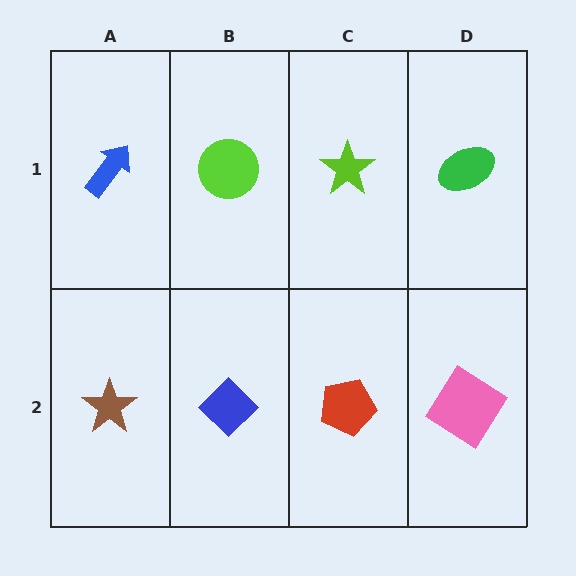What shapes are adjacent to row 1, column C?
A red pentagon (row 2, column C), a lime circle (row 1, column B), a green ellipse (row 1, column D).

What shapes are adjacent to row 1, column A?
A brown star (row 2, column A), a lime circle (row 1, column B).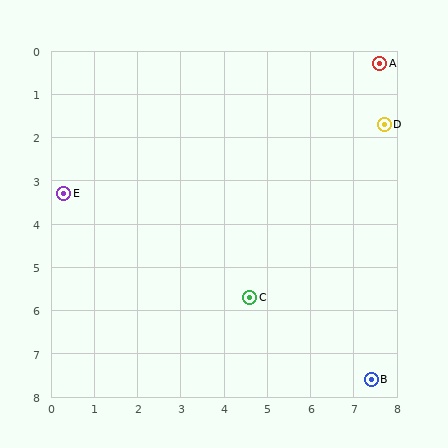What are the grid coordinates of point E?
Point E is at approximately (0.3, 3.3).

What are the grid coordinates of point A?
Point A is at approximately (7.6, 0.3).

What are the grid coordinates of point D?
Point D is at approximately (7.7, 1.7).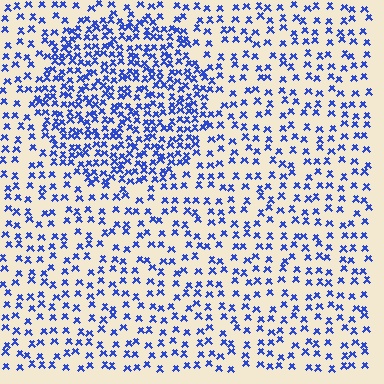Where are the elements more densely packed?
The elements are more densely packed inside the circle boundary.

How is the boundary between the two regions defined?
The boundary is defined by a change in element density (approximately 2.1x ratio). All elements are the same color, size, and shape.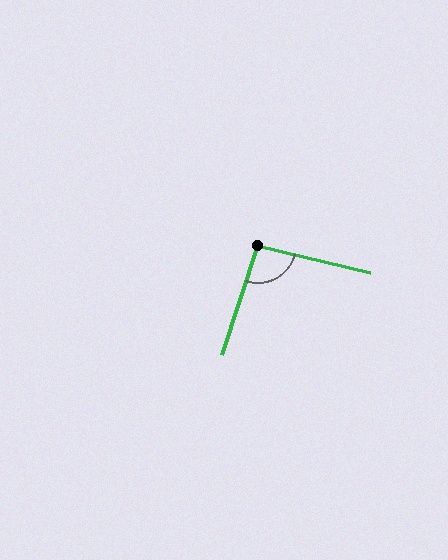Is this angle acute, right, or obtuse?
It is approximately a right angle.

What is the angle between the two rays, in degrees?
Approximately 95 degrees.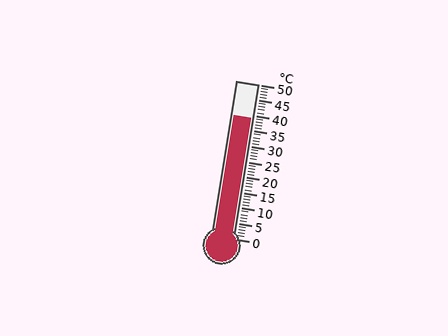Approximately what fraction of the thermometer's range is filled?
The thermometer is filled to approximately 80% of its range.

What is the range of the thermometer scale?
The thermometer scale ranges from 0°C to 50°C.